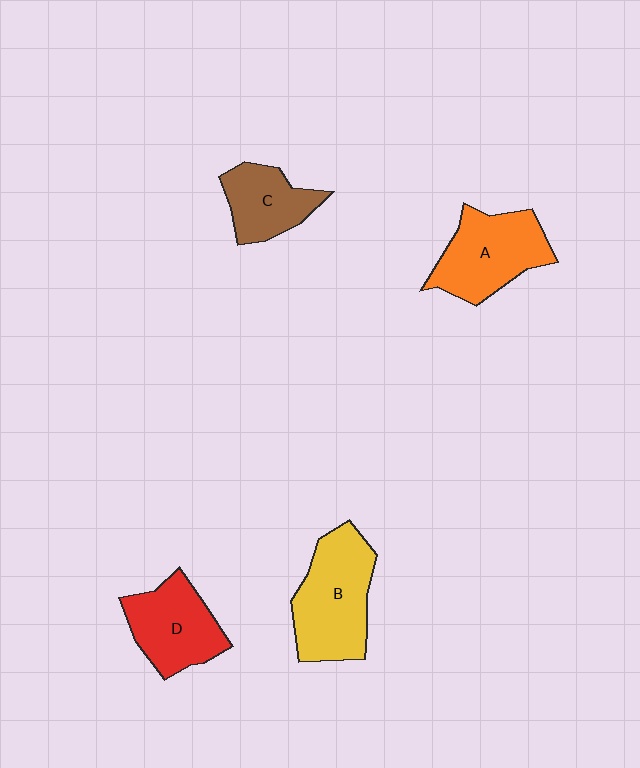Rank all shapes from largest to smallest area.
From largest to smallest: B (yellow), A (orange), D (red), C (brown).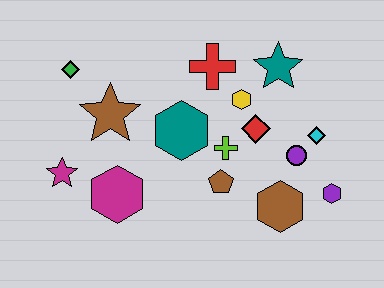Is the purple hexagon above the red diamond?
No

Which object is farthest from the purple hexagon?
The green diamond is farthest from the purple hexagon.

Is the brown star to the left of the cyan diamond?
Yes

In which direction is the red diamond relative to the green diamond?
The red diamond is to the right of the green diamond.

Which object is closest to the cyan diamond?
The purple circle is closest to the cyan diamond.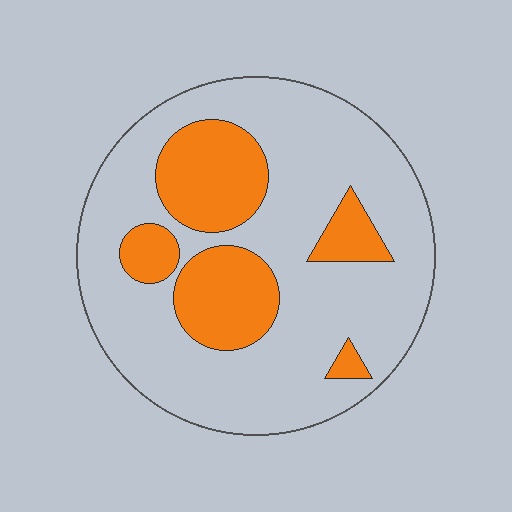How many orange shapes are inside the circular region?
5.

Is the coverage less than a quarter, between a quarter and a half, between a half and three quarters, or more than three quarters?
Between a quarter and a half.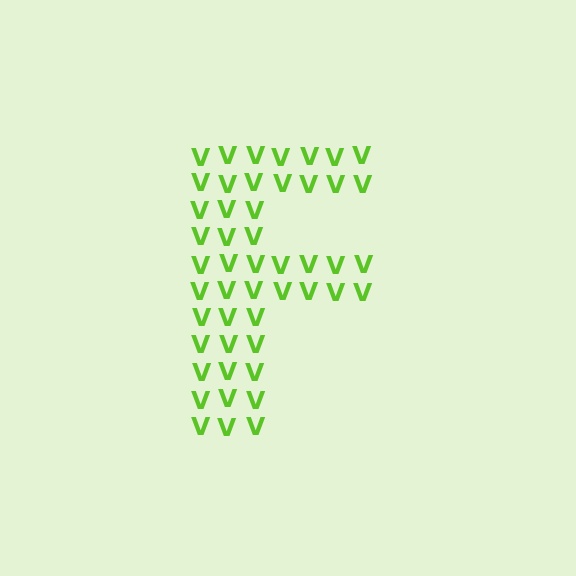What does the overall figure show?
The overall figure shows the letter F.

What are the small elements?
The small elements are letter V's.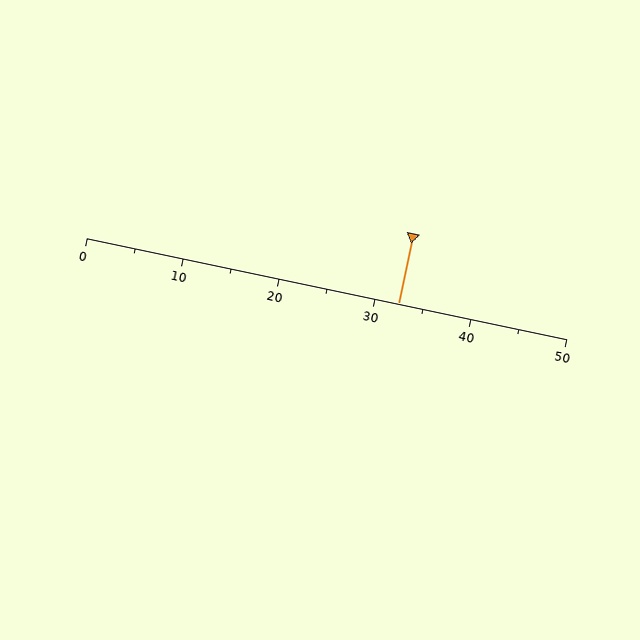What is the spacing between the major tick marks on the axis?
The major ticks are spaced 10 apart.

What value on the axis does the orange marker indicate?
The marker indicates approximately 32.5.